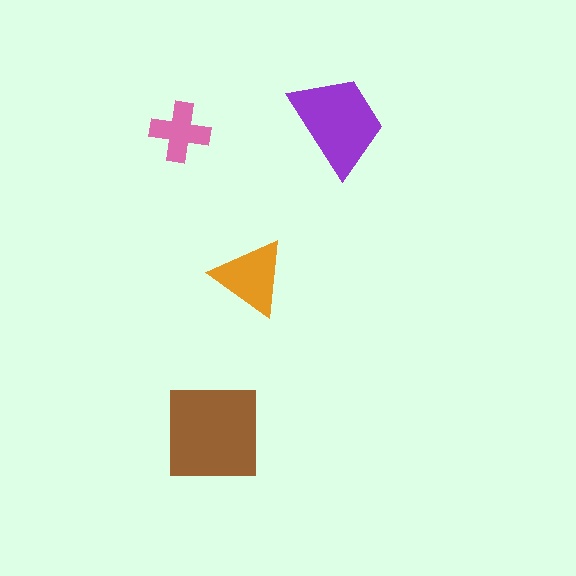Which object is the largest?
The brown square.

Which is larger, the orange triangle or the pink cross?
The orange triangle.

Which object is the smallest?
The pink cross.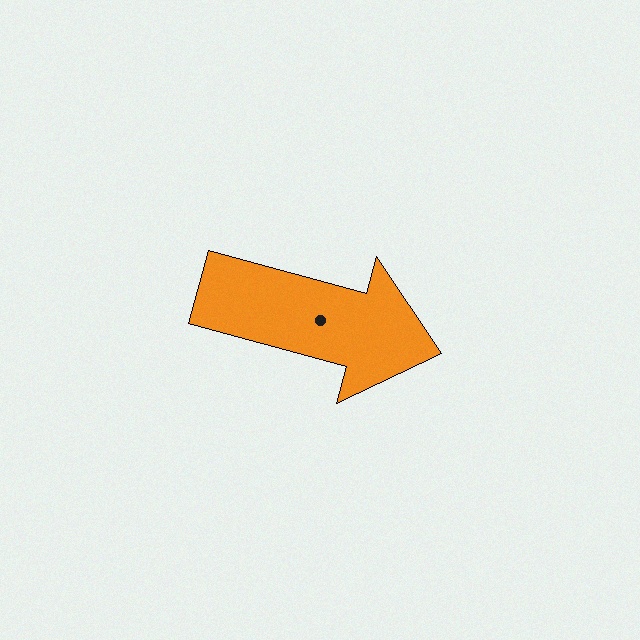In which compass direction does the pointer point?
East.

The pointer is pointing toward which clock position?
Roughly 4 o'clock.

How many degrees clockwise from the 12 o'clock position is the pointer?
Approximately 105 degrees.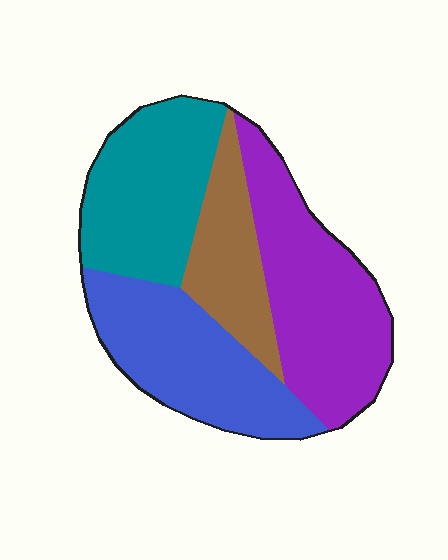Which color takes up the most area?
Purple, at roughly 30%.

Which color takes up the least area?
Brown, at roughly 15%.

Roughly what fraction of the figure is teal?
Teal covers around 25% of the figure.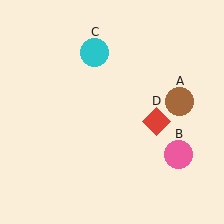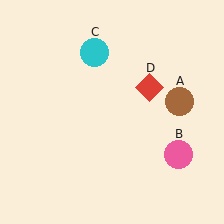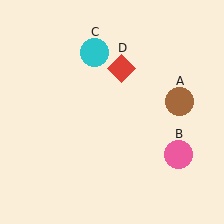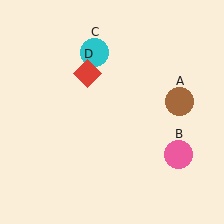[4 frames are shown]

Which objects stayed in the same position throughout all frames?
Brown circle (object A) and pink circle (object B) and cyan circle (object C) remained stationary.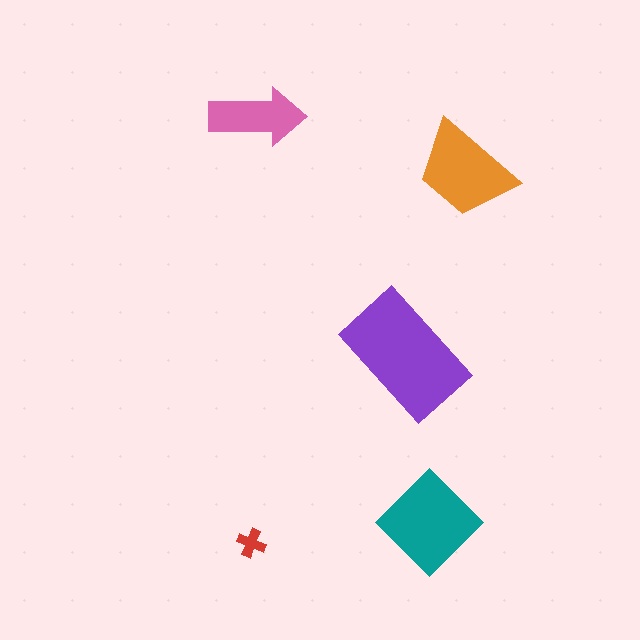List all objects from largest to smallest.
The purple rectangle, the teal diamond, the orange trapezoid, the pink arrow, the red cross.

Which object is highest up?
The pink arrow is topmost.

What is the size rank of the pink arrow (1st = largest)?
4th.